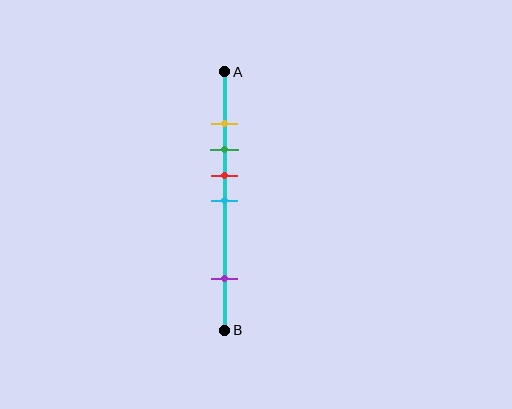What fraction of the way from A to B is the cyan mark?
The cyan mark is approximately 50% (0.5) of the way from A to B.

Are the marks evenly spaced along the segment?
No, the marks are not evenly spaced.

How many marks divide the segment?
There are 5 marks dividing the segment.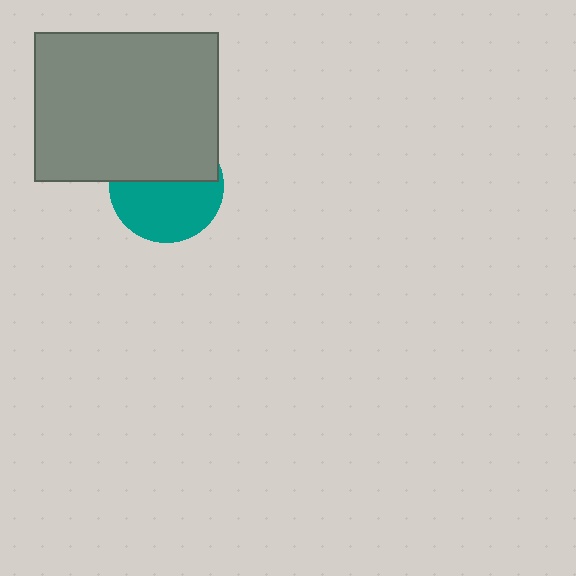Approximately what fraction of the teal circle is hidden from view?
Roughly 44% of the teal circle is hidden behind the gray rectangle.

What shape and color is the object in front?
The object in front is a gray rectangle.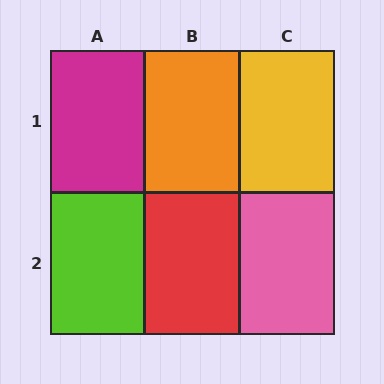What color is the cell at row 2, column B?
Red.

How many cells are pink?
1 cell is pink.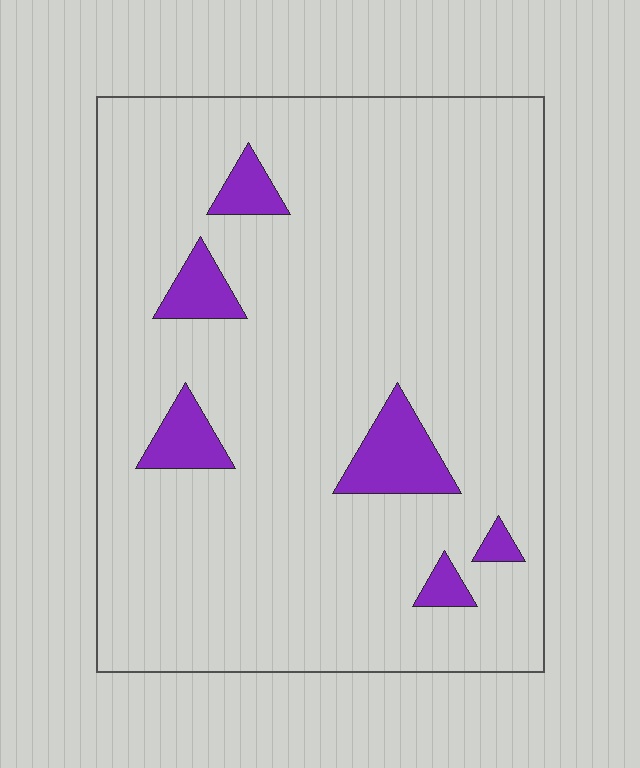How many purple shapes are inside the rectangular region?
6.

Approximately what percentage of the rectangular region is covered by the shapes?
Approximately 10%.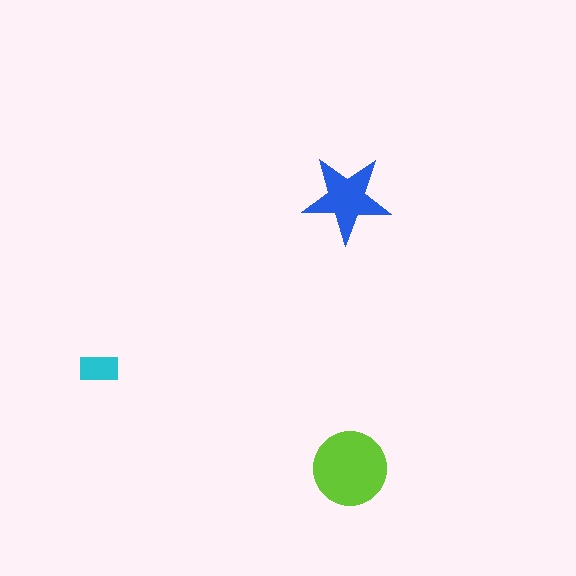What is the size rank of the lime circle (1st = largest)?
1st.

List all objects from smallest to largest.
The cyan rectangle, the blue star, the lime circle.